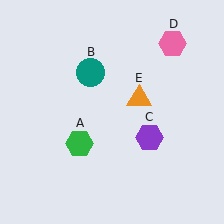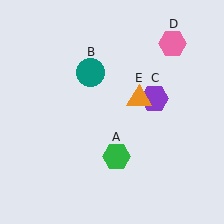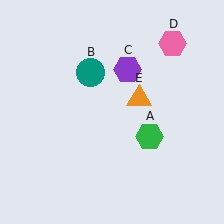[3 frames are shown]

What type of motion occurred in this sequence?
The green hexagon (object A), purple hexagon (object C) rotated counterclockwise around the center of the scene.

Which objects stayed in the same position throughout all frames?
Teal circle (object B) and pink hexagon (object D) and orange triangle (object E) remained stationary.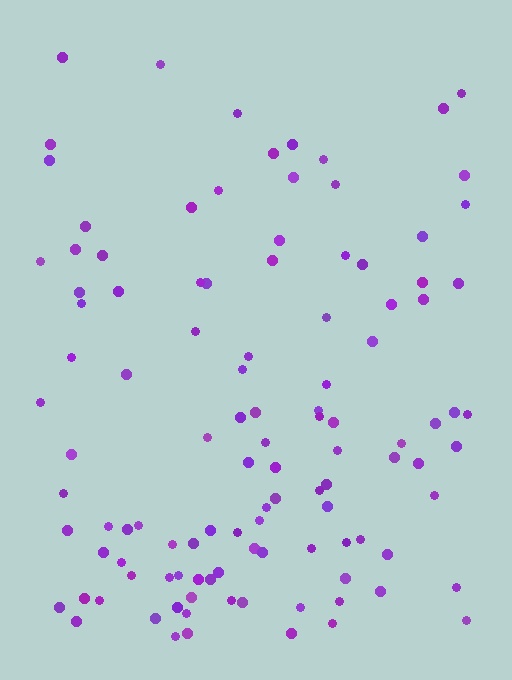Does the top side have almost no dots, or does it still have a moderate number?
Still a moderate number, just noticeably fewer than the bottom.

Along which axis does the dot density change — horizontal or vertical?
Vertical.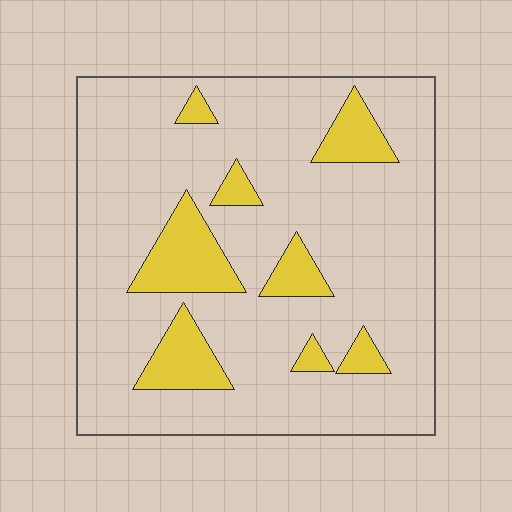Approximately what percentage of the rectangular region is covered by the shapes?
Approximately 15%.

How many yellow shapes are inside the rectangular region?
8.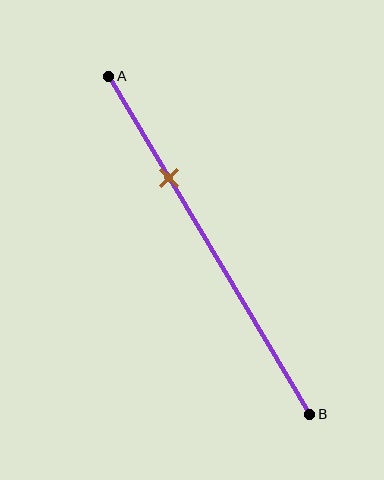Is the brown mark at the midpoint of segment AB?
No, the mark is at about 30% from A, not at the 50% midpoint.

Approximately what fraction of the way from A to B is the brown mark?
The brown mark is approximately 30% of the way from A to B.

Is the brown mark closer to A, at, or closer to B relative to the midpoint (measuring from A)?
The brown mark is closer to point A than the midpoint of segment AB.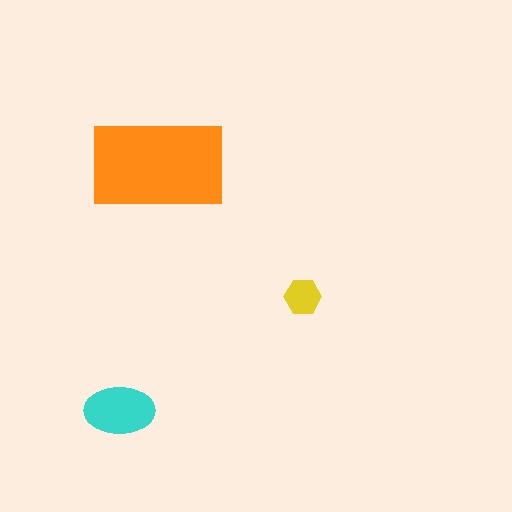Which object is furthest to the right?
The yellow hexagon is rightmost.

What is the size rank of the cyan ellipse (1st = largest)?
2nd.